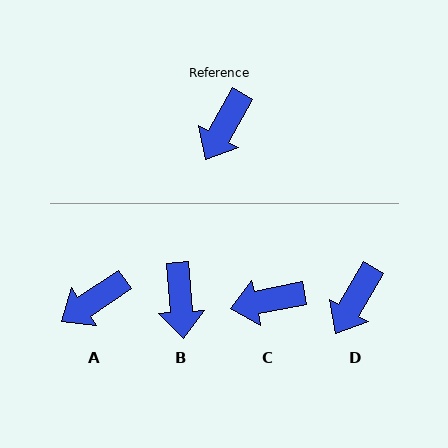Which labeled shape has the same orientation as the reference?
D.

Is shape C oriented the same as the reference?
No, it is off by about 49 degrees.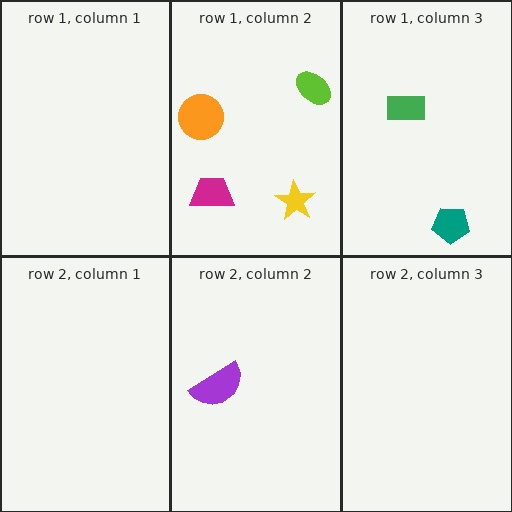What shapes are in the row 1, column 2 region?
The orange circle, the yellow star, the lime ellipse, the magenta trapezoid.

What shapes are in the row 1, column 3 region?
The green rectangle, the teal pentagon.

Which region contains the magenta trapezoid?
The row 1, column 2 region.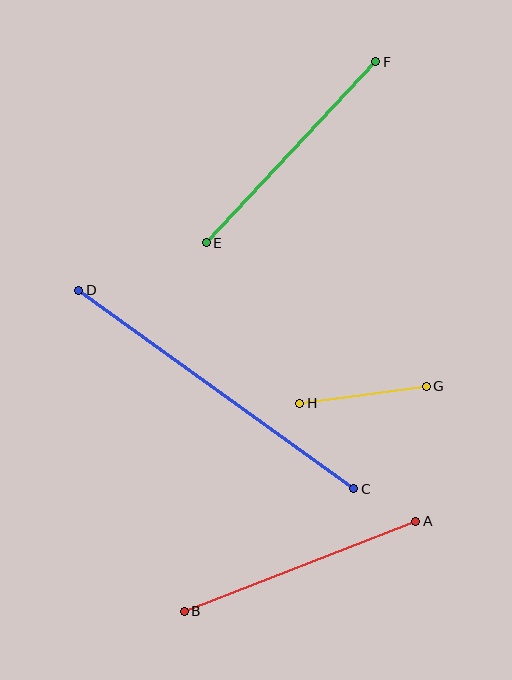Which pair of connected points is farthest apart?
Points C and D are farthest apart.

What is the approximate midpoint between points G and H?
The midpoint is at approximately (363, 395) pixels.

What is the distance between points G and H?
The distance is approximately 127 pixels.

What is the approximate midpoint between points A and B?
The midpoint is at approximately (300, 566) pixels.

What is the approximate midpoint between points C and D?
The midpoint is at approximately (216, 390) pixels.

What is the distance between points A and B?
The distance is approximately 248 pixels.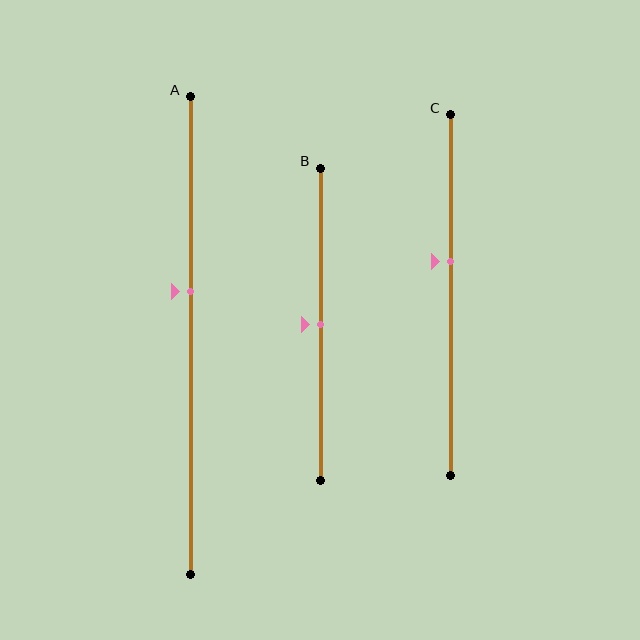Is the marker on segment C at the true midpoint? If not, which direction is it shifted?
No, the marker on segment C is shifted upward by about 9% of the segment length.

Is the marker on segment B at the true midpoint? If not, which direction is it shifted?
Yes, the marker on segment B is at the true midpoint.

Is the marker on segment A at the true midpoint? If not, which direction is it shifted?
No, the marker on segment A is shifted upward by about 9% of the segment length.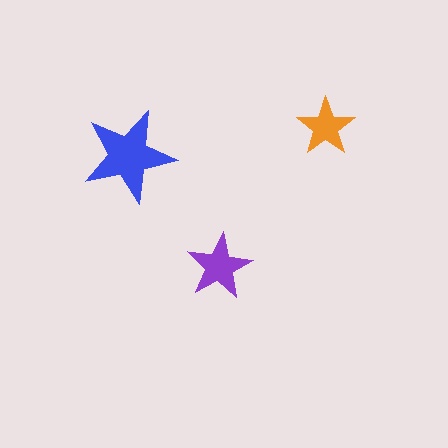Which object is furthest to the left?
The blue star is leftmost.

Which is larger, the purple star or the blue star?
The blue one.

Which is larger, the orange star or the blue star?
The blue one.